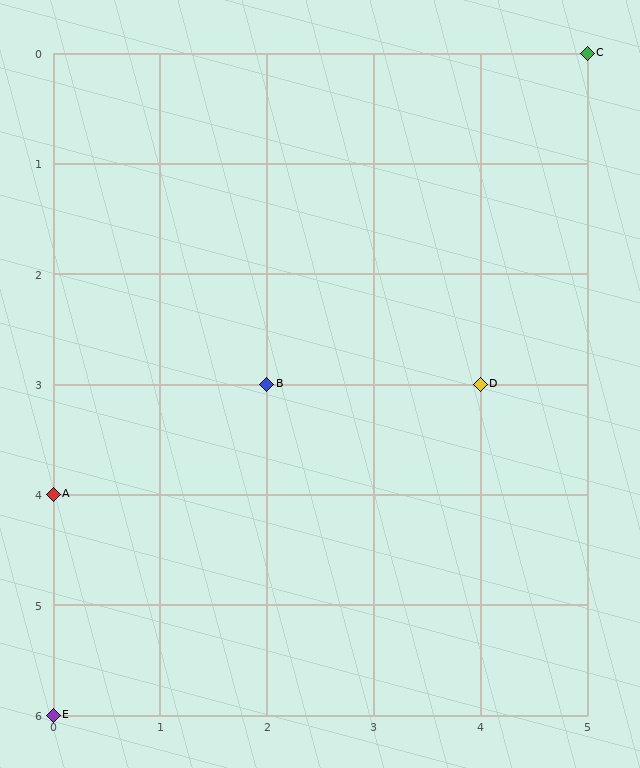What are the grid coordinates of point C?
Point C is at grid coordinates (5, 0).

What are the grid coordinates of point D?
Point D is at grid coordinates (4, 3).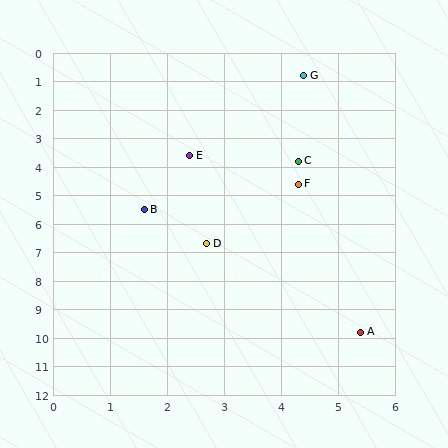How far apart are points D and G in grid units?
Points D and G are about 6.1 grid units apart.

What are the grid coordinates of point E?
Point E is at approximately (2.4, 3.6).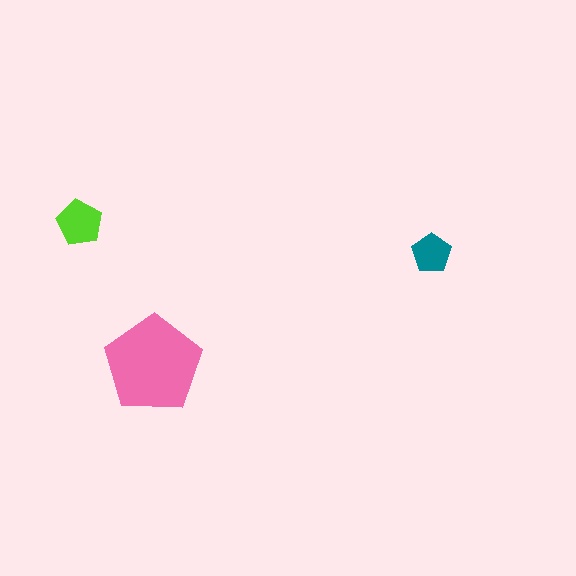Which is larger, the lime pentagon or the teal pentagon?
The lime one.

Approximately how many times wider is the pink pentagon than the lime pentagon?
About 2 times wider.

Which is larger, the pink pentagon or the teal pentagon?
The pink one.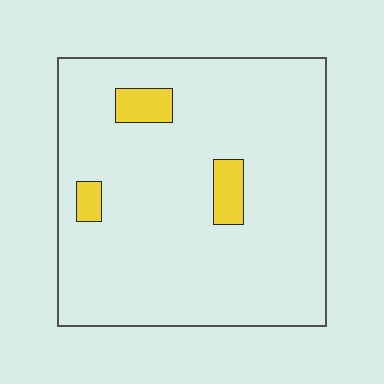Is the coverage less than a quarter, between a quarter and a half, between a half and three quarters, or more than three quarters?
Less than a quarter.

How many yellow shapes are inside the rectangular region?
3.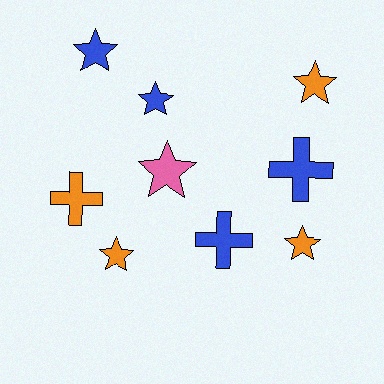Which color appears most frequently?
Orange, with 4 objects.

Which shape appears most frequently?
Star, with 6 objects.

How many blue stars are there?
There are 2 blue stars.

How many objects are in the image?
There are 9 objects.